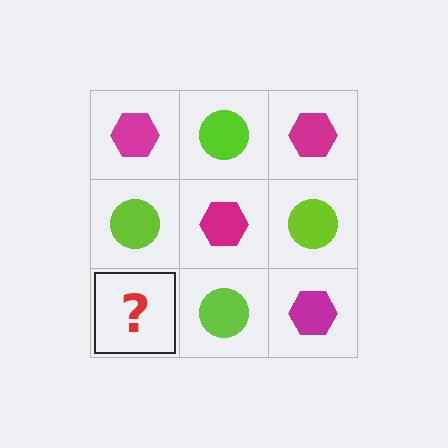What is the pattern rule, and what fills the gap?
The rule is that it alternates magenta hexagon and lime circle in a checkerboard pattern. The gap should be filled with a magenta hexagon.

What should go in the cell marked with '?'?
The missing cell should contain a magenta hexagon.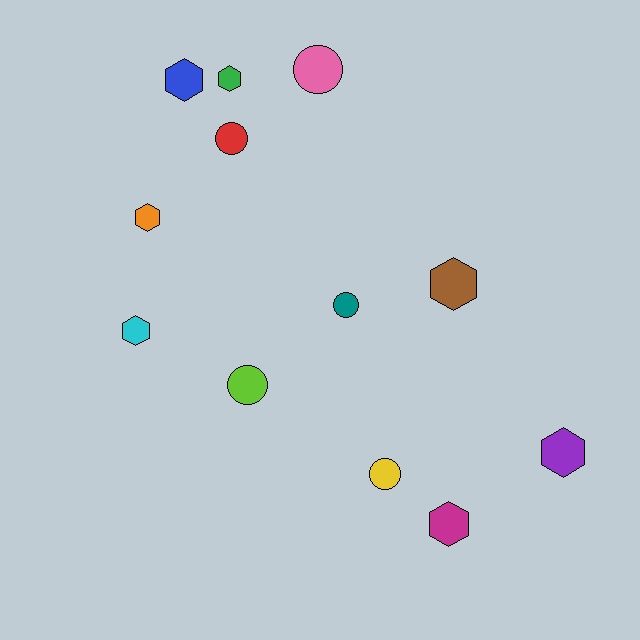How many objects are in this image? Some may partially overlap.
There are 12 objects.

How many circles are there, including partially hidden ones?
There are 5 circles.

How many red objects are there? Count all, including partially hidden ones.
There is 1 red object.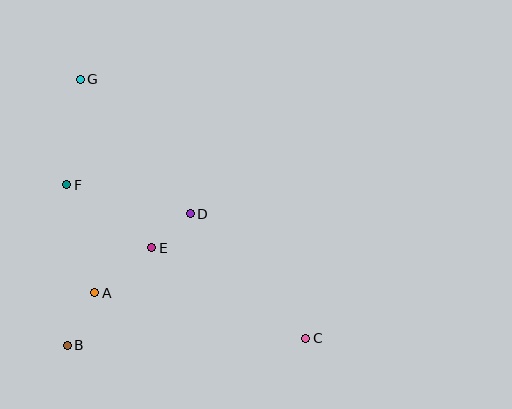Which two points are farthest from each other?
Points C and G are farthest from each other.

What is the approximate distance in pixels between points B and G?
The distance between B and G is approximately 266 pixels.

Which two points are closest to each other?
Points D and E are closest to each other.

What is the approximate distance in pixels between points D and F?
The distance between D and F is approximately 127 pixels.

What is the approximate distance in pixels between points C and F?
The distance between C and F is approximately 284 pixels.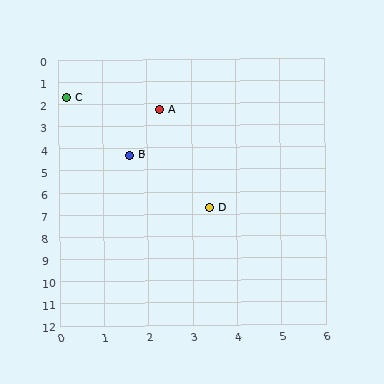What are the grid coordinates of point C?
Point C is at approximately (0.2, 1.7).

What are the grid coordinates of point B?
Point B is at approximately (1.6, 4.3).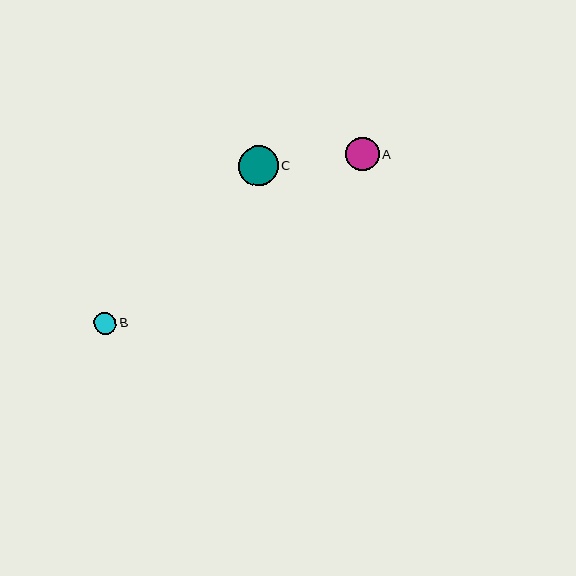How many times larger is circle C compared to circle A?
Circle C is approximately 1.2 times the size of circle A.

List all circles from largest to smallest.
From largest to smallest: C, A, B.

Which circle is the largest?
Circle C is the largest with a size of approximately 40 pixels.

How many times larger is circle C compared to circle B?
Circle C is approximately 1.8 times the size of circle B.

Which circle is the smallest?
Circle B is the smallest with a size of approximately 22 pixels.